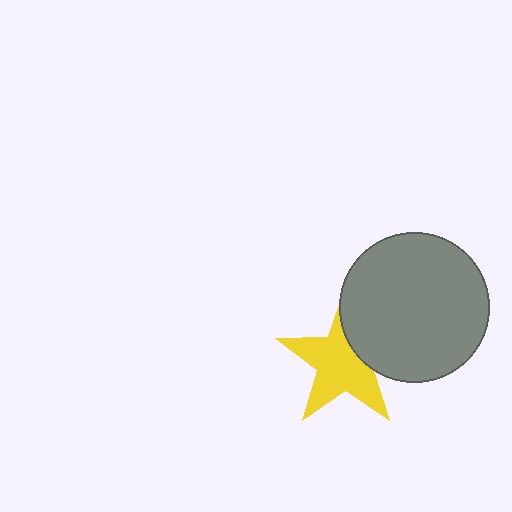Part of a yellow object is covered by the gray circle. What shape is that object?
It is a star.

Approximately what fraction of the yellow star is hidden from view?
Roughly 30% of the yellow star is hidden behind the gray circle.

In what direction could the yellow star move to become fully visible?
The yellow star could move left. That would shift it out from behind the gray circle entirely.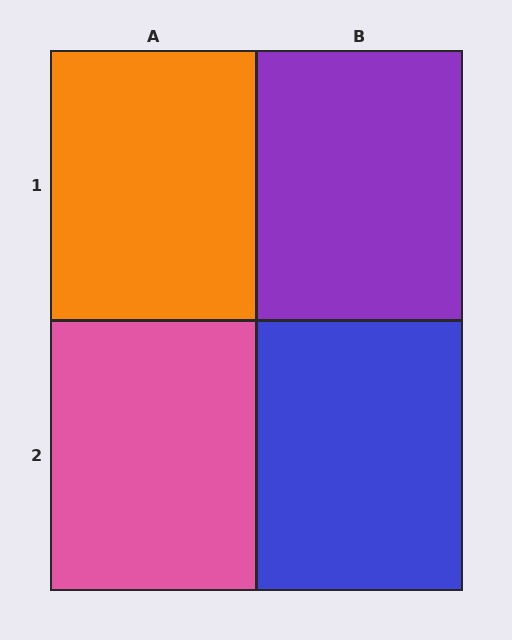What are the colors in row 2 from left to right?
Pink, blue.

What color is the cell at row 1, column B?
Purple.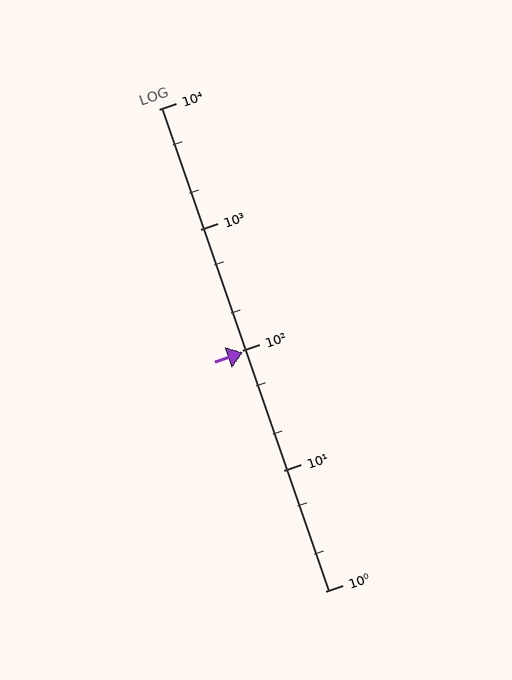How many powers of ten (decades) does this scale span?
The scale spans 4 decades, from 1 to 10000.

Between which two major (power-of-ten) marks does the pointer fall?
The pointer is between 10 and 100.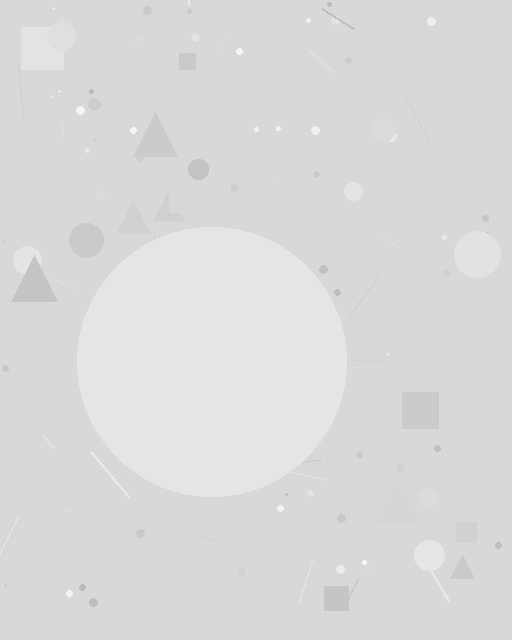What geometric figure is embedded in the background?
A circle is embedded in the background.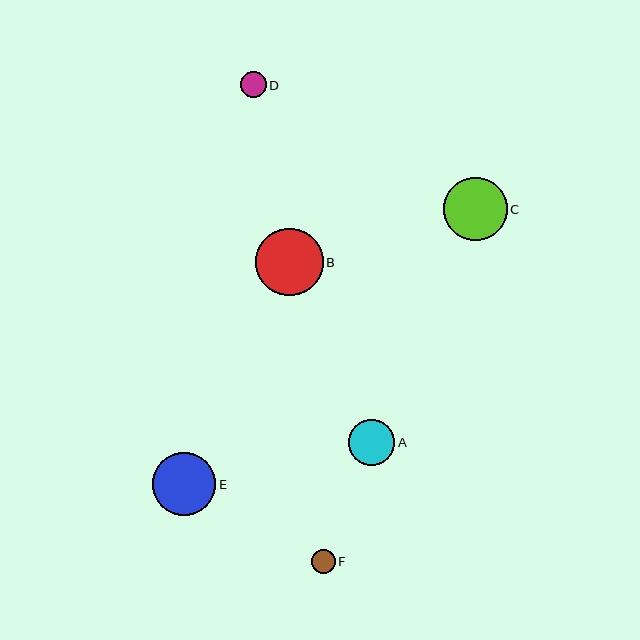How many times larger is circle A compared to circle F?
Circle A is approximately 1.9 times the size of circle F.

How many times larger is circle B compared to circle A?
Circle B is approximately 1.5 times the size of circle A.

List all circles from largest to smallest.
From largest to smallest: B, C, E, A, D, F.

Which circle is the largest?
Circle B is the largest with a size of approximately 67 pixels.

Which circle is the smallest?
Circle F is the smallest with a size of approximately 24 pixels.